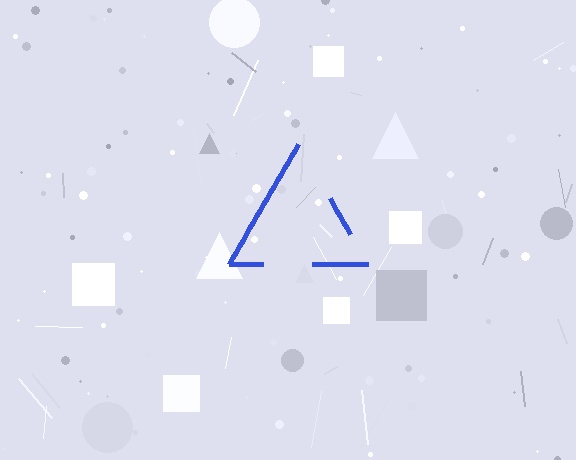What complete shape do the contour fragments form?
The contour fragments form a triangle.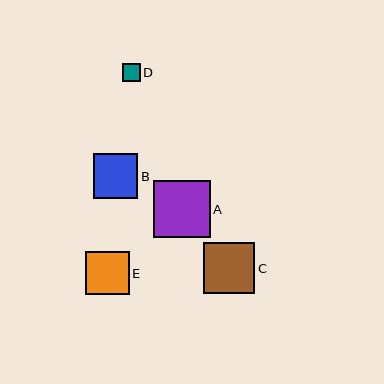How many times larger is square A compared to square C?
Square A is approximately 1.1 times the size of square C.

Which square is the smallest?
Square D is the smallest with a size of approximately 18 pixels.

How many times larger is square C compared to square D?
Square C is approximately 2.8 times the size of square D.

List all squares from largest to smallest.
From largest to smallest: A, C, B, E, D.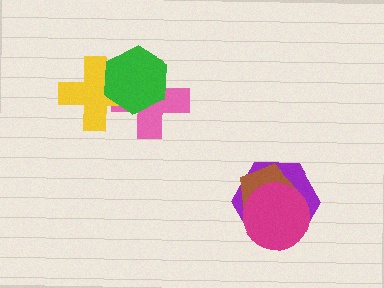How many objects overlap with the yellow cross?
2 objects overlap with the yellow cross.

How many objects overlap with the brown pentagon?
2 objects overlap with the brown pentagon.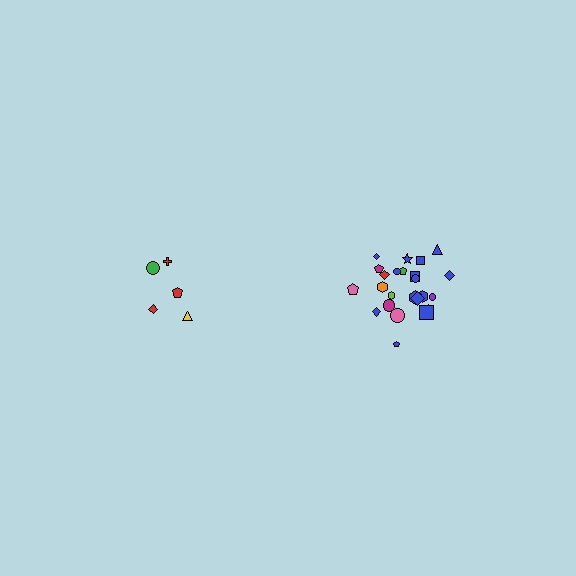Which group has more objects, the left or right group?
The right group.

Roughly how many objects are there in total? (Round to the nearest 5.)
Roughly 30 objects in total.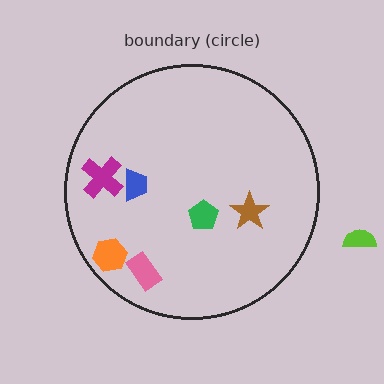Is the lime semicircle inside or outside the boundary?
Outside.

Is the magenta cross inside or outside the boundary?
Inside.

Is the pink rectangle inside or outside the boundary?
Inside.